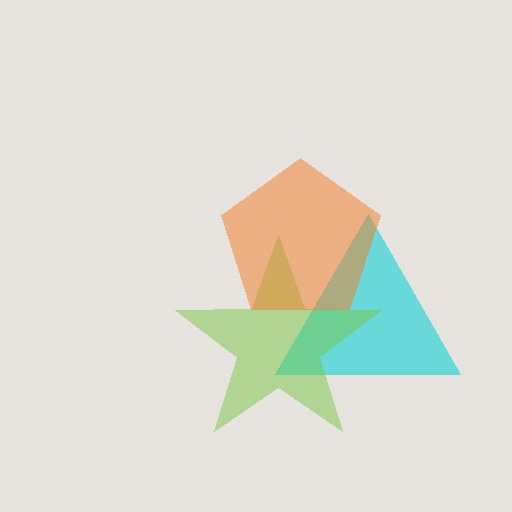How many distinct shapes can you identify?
There are 3 distinct shapes: a cyan triangle, a lime star, an orange pentagon.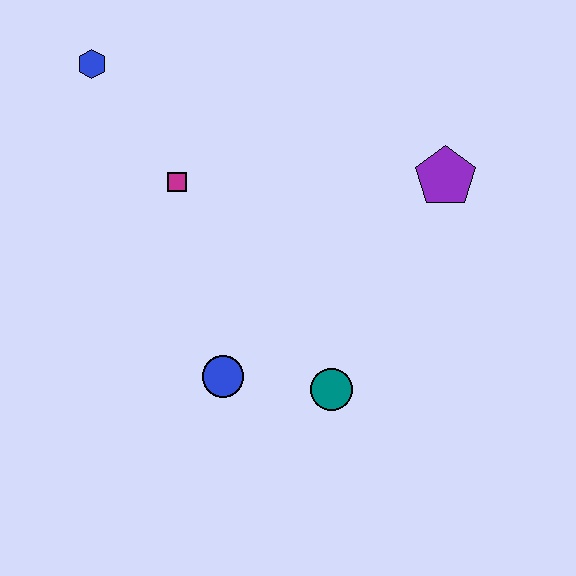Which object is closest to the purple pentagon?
The teal circle is closest to the purple pentagon.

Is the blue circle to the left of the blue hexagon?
No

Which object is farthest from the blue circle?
The blue hexagon is farthest from the blue circle.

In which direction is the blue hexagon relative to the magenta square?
The blue hexagon is above the magenta square.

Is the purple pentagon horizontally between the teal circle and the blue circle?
No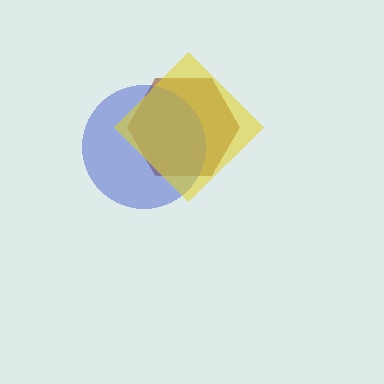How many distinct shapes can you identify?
There are 3 distinct shapes: a brown hexagon, a blue circle, a yellow diamond.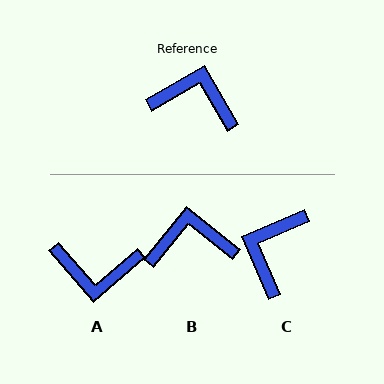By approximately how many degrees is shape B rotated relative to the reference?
Approximately 21 degrees counter-clockwise.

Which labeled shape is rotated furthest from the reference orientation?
A, about 169 degrees away.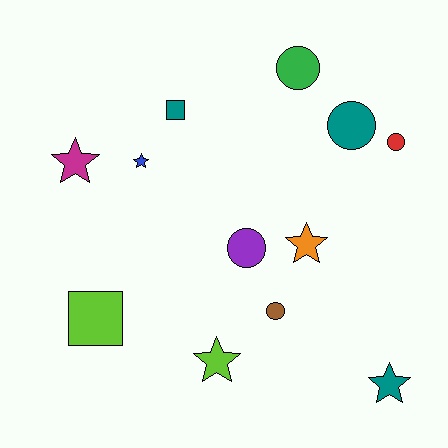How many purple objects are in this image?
There is 1 purple object.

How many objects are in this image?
There are 12 objects.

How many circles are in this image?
There are 5 circles.